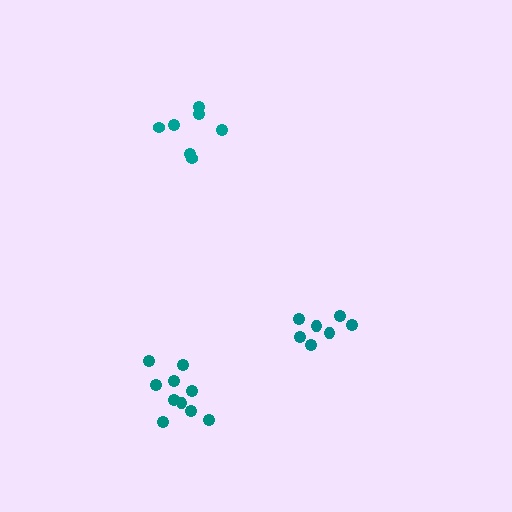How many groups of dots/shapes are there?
There are 3 groups.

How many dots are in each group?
Group 1: 7 dots, Group 2: 7 dots, Group 3: 10 dots (24 total).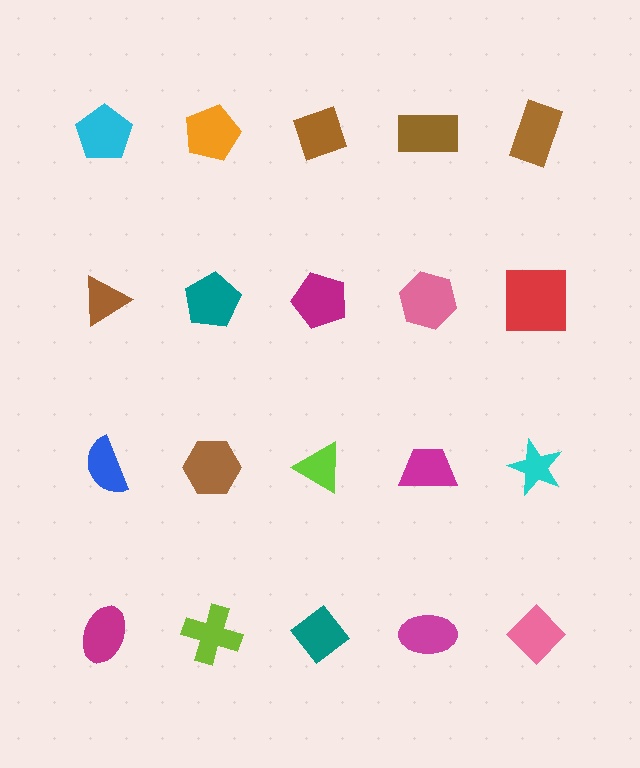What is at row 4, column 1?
A magenta ellipse.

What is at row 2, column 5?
A red square.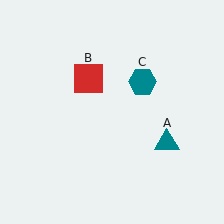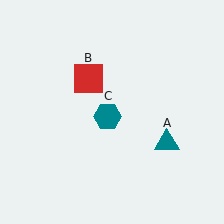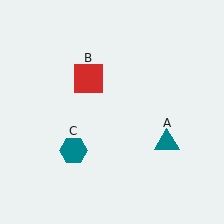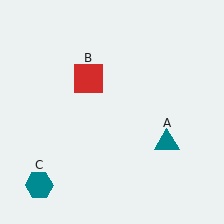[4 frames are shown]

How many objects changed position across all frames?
1 object changed position: teal hexagon (object C).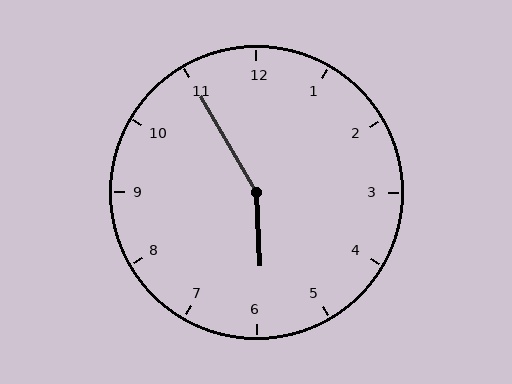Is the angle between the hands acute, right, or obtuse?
It is obtuse.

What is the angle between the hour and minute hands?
Approximately 152 degrees.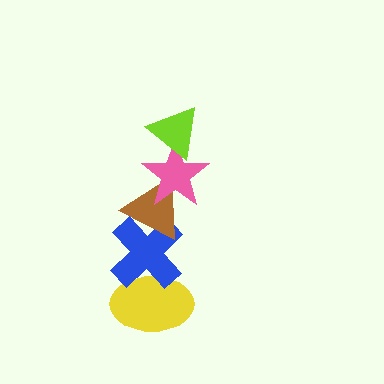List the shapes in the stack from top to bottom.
From top to bottom: the lime triangle, the pink star, the brown triangle, the blue cross, the yellow ellipse.